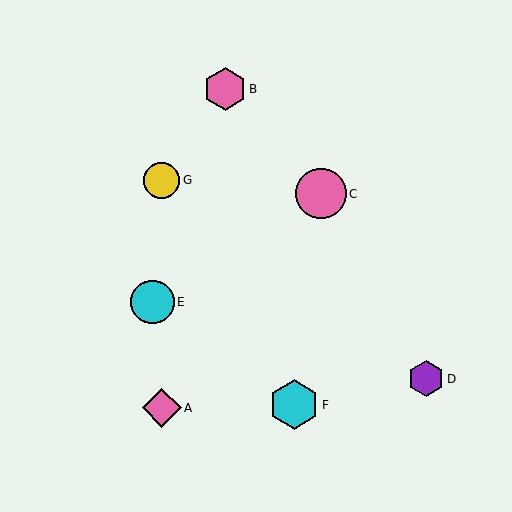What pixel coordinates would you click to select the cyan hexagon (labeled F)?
Click at (294, 405) to select the cyan hexagon F.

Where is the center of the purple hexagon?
The center of the purple hexagon is at (426, 379).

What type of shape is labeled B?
Shape B is a pink hexagon.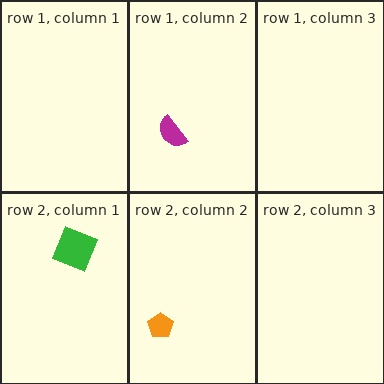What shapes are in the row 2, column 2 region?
The orange pentagon.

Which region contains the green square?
The row 2, column 1 region.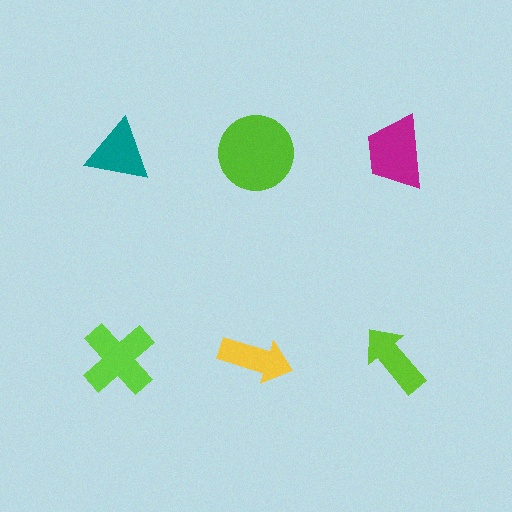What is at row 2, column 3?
A lime arrow.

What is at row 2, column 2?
A yellow arrow.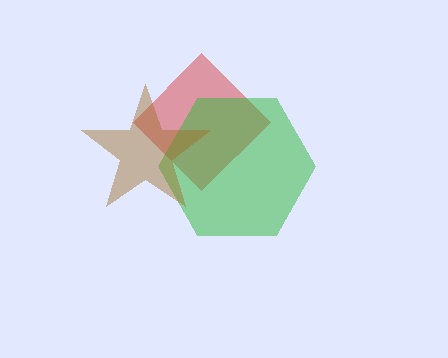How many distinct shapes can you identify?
There are 3 distinct shapes: a red diamond, a green hexagon, a brown star.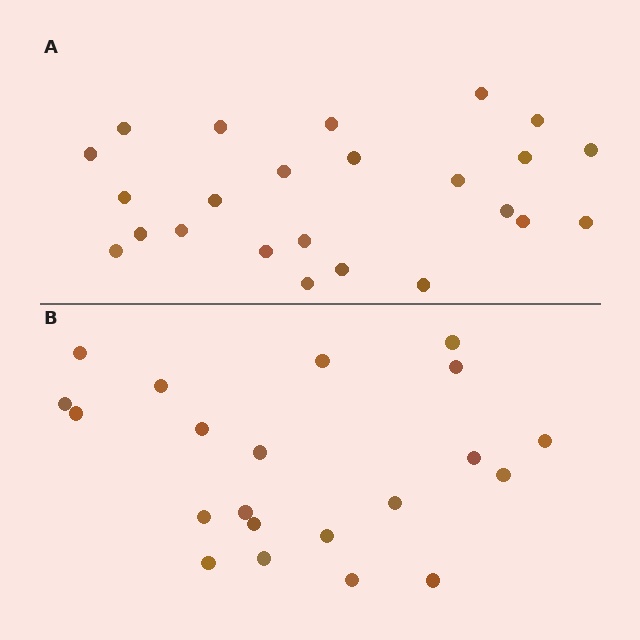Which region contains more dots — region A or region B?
Region A (the top region) has more dots.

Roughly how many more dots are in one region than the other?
Region A has just a few more — roughly 2 or 3 more dots than region B.